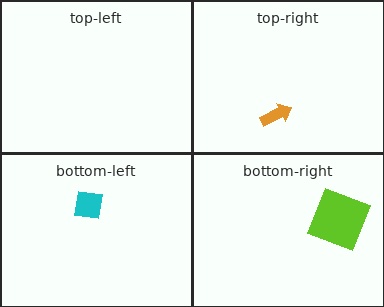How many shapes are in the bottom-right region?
1.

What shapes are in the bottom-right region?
The lime square.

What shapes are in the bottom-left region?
The cyan square.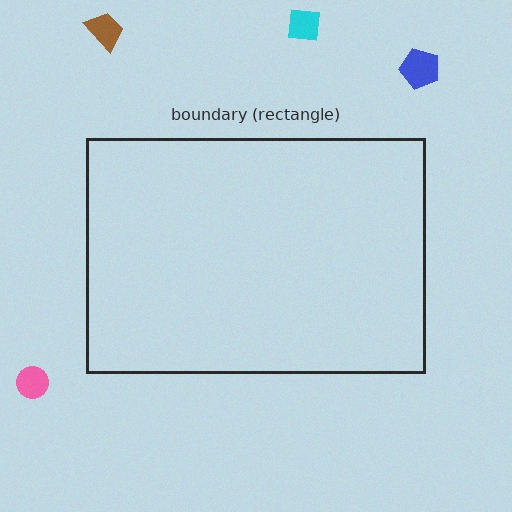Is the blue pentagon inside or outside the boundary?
Outside.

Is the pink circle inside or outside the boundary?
Outside.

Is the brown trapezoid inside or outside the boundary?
Outside.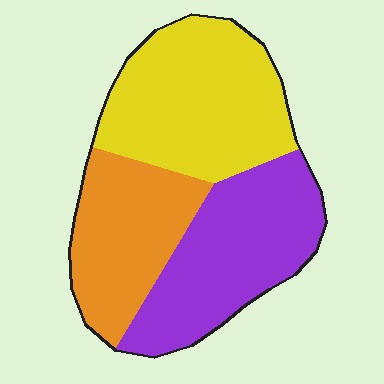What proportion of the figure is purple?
Purple takes up about one third (1/3) of the figure.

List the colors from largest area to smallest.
From largest to smallest: yellow, purple, orange.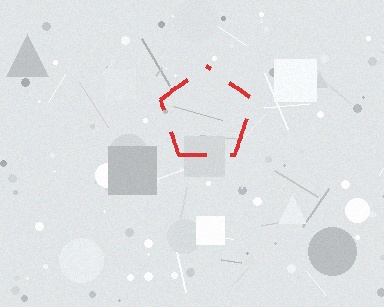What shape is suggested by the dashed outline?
The dashed outline suggests a pentagon.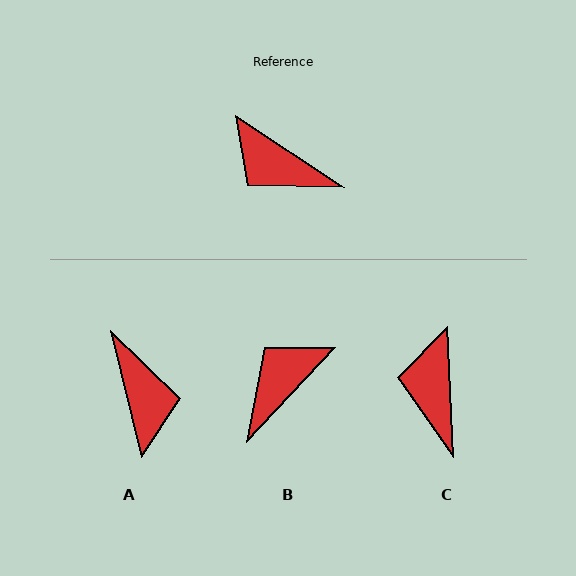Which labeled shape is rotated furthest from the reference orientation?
A, about 137 degrees away.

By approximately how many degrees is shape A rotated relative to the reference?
Approximately 137 degrees counter-clockwise.